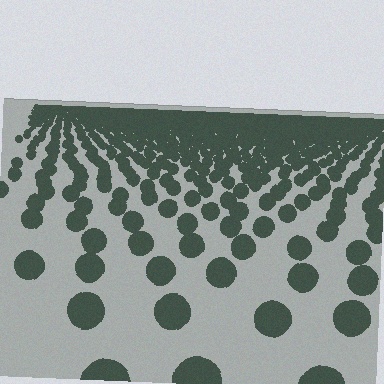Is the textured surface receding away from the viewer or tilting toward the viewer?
The surface is receding away from the viewer. Texture elements get smaller and denser toward the top.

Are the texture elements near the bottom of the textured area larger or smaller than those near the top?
Larger. Near the bottom, elements are closer to the viewer and appear at a bigger on-screen size.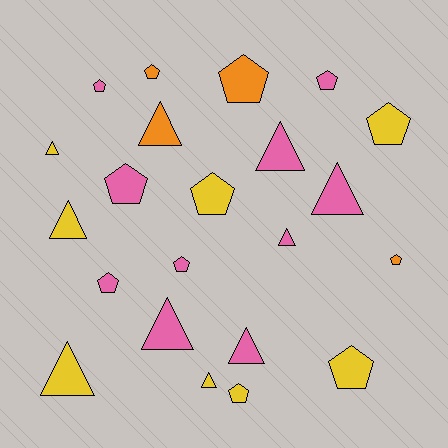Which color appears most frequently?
Pink, with 10 objects.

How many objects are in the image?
There are 22 objects.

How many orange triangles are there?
There is 1 orange triangle.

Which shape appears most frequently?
Pentagon, with 12 objects.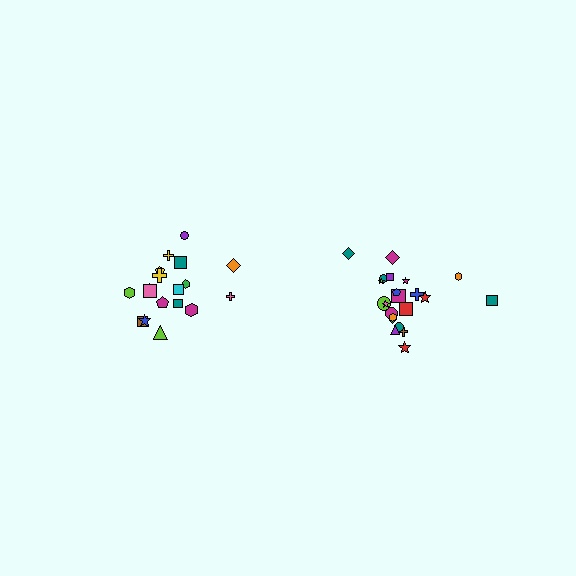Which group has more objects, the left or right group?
The right group.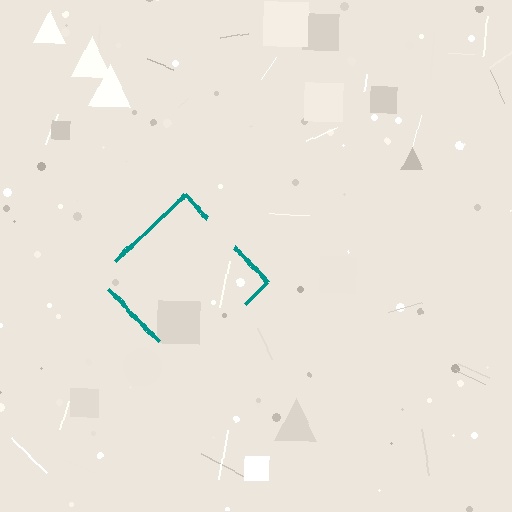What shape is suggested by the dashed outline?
The dashed outline suggests a diamond.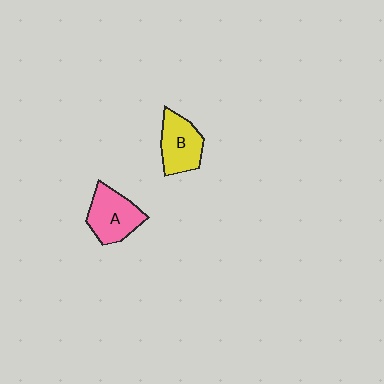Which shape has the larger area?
Shape A (pink).